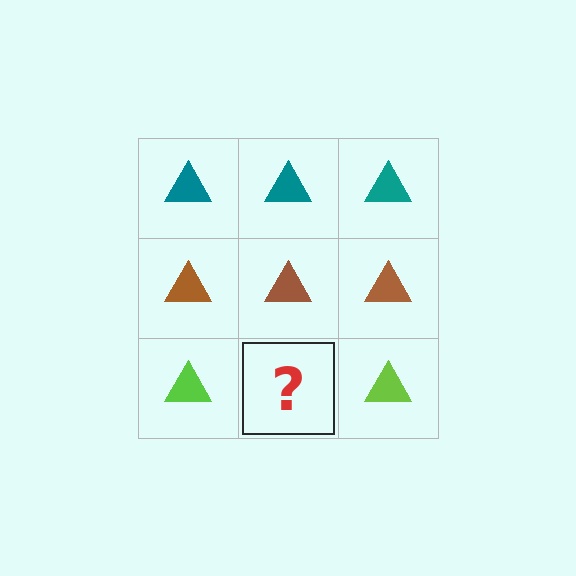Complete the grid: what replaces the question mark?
The question mark should be replaced with a lime triangle.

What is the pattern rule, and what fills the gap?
The rule is that each row has a consistent color. The gap should be filled with a lime triangle.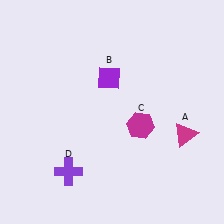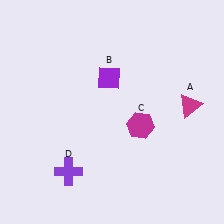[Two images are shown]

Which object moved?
The magenta triangle (A) moved up.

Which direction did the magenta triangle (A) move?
The magenta triangle (A) moved up.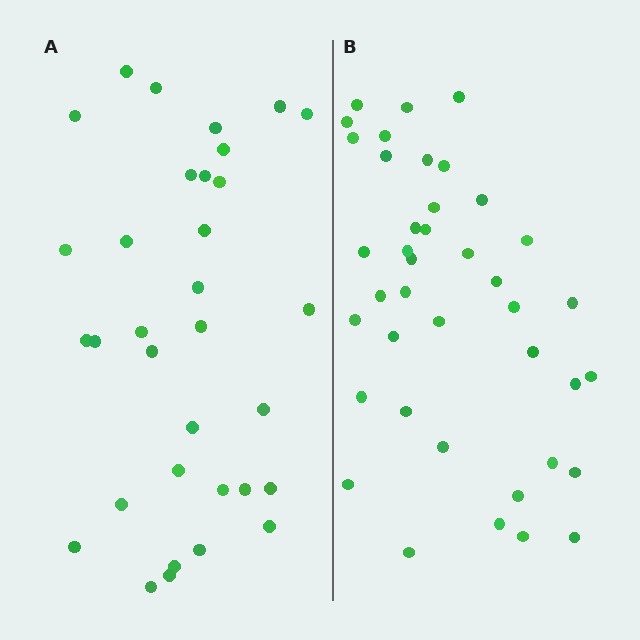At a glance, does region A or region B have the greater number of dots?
Region B (the right region) has more dots.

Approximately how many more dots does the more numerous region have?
Region B has roughly 8 or so more dots than region A.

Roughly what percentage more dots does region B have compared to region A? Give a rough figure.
About 20% more.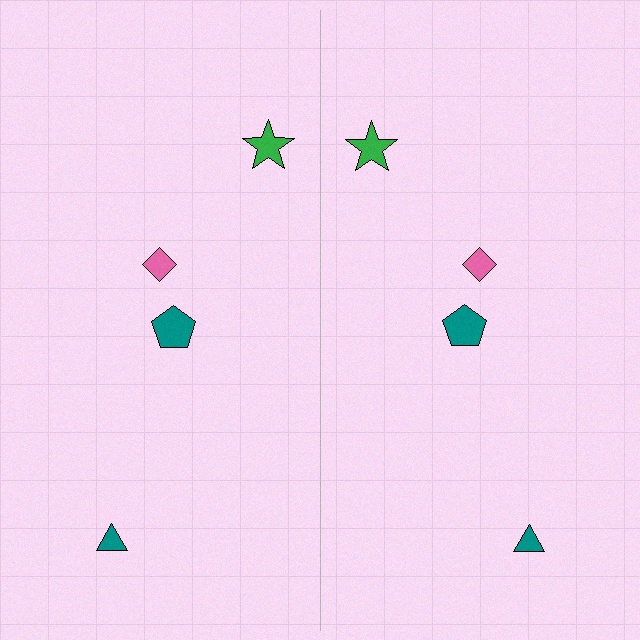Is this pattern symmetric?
Yes, this pattern has bilateral (reflection) symmetry.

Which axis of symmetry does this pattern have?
The pattern has a vertical axis of symmetry running through the center of the image.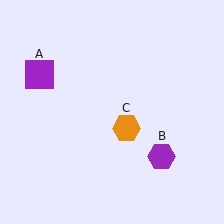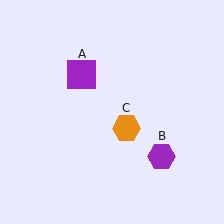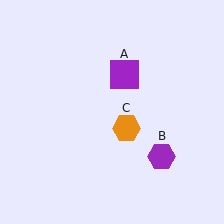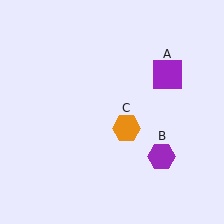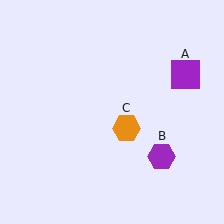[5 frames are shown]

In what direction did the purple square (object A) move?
The purple square (object A) moved right.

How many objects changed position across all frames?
1 object changed position: purple square (object A).